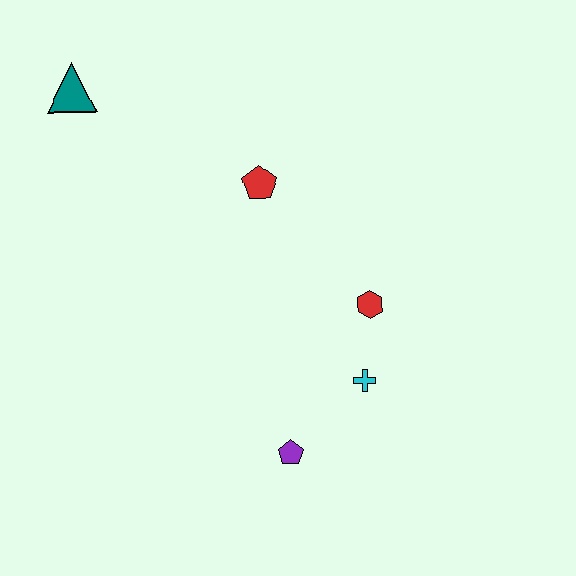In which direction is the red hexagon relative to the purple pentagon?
The red hexagon is above the purple pentagon.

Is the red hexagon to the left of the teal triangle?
No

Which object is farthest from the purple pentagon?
The teal triangle is farthest from the purple pentagon.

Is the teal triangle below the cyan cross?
No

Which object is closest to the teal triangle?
The red pentagon is closest to the teal triangle.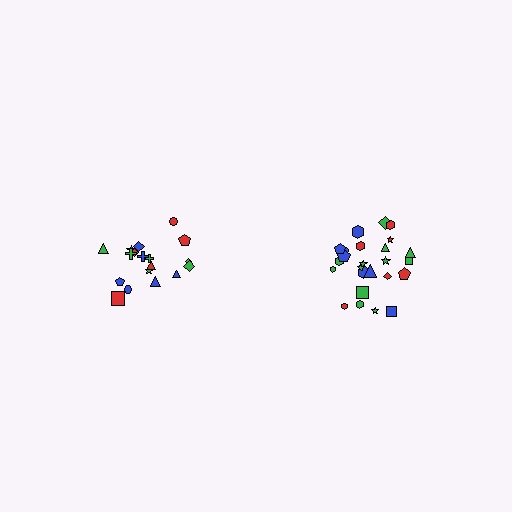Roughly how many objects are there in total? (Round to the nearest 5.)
Roughly 45 objects in total.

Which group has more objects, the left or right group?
The right group.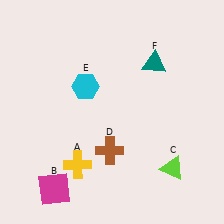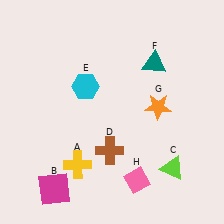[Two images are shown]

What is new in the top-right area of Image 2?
An orange star (G) was added in the top-right area of Image 2.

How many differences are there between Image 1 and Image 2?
There are 2 differences between the two images.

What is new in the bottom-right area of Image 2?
A pink diamond (H) was added in the bottom-right area of Image 2.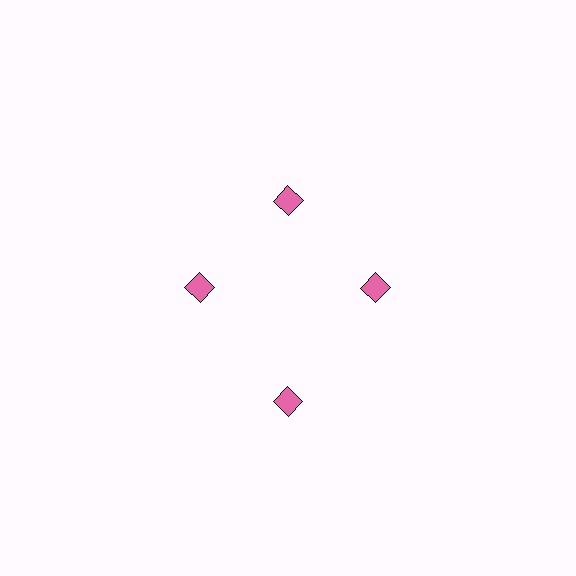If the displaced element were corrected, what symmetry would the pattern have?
It would have 4-fold rotational symmetry — the pattern would map onto itself every 90 degrees.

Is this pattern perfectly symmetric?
No. The 4 pink squares are arranged in a ring, but one element near the 6 o'clock position is pushed outward from the center, breaking the 4-fold rotational symmetry.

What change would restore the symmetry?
The symmetry would be restored by moving it inward, back onto the ring so that all 4 squares sit at equal angles and equal distance from the center.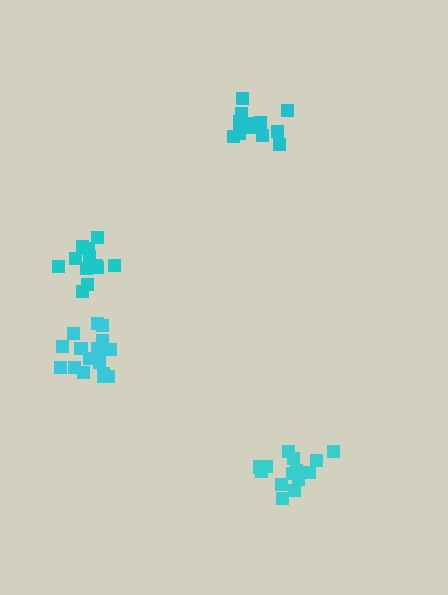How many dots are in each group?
Group 1: 14 dots, Group 2: 12 dots, Group 3: 14 dots, Group 4: 17 dots (57 total).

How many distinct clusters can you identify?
There are 4 distinct clusters.